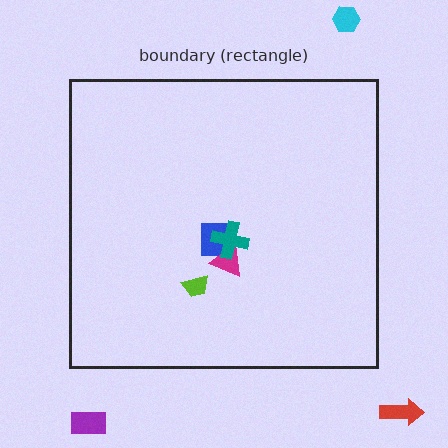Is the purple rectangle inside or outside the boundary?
Outside.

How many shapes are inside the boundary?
4 inside, 3 outside.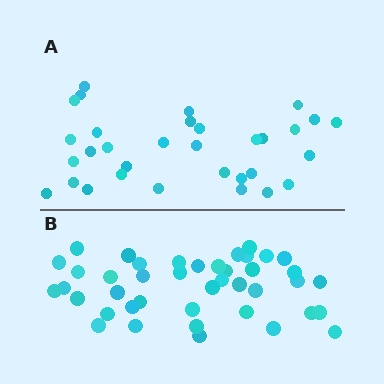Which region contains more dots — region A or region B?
Region B (the bottom region) has more dots.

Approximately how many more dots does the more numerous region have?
Region B has roughly 10 or so more dots than region A.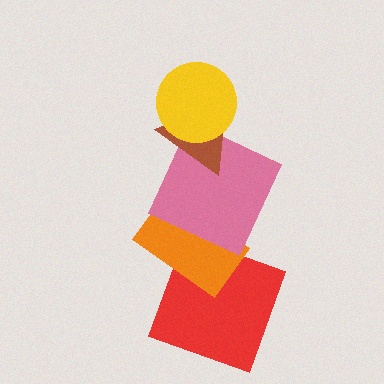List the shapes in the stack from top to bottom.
From top to bottom: the yellow circle, the brown triangle, the pink square, the orange rectangle, the red square.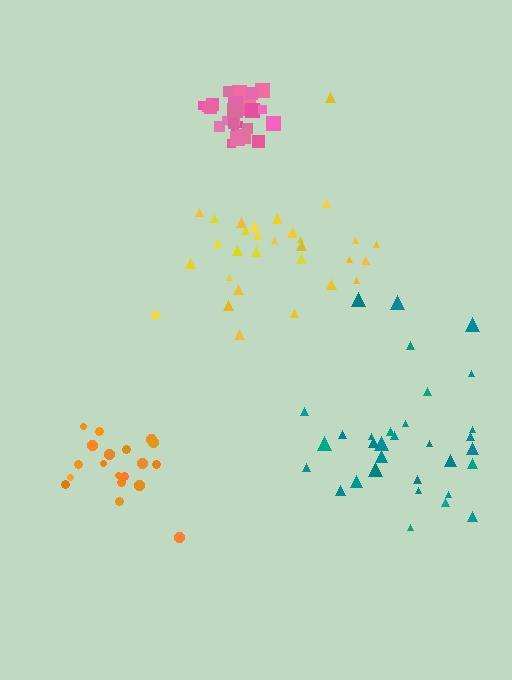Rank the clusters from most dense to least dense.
pink, orange, teal, yellow.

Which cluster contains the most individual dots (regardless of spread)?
Teal (32).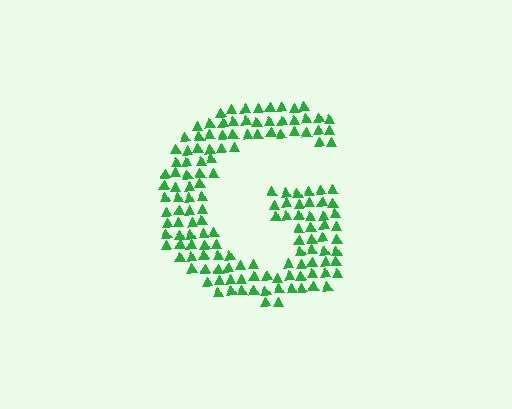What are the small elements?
The small elements are triangles.